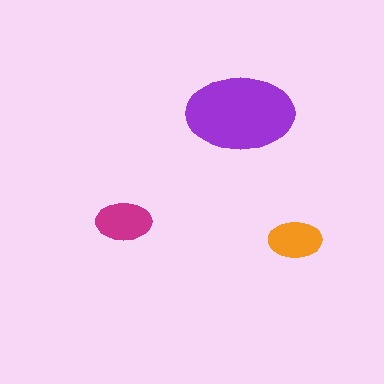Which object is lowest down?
The orange ellipse is bottommost.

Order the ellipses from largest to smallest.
the purple one, the magenta one, the orange one.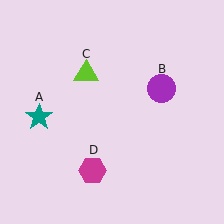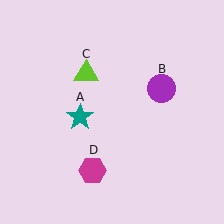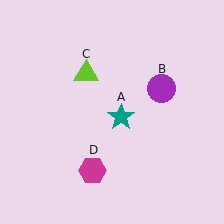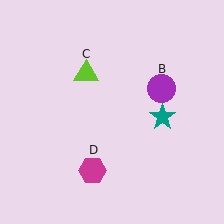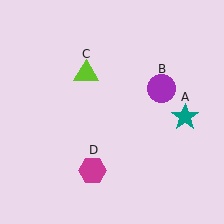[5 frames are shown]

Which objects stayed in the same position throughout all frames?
Purple circle (object B) and lime triangle (object C) and magenta hexagon (object D) remained stationary.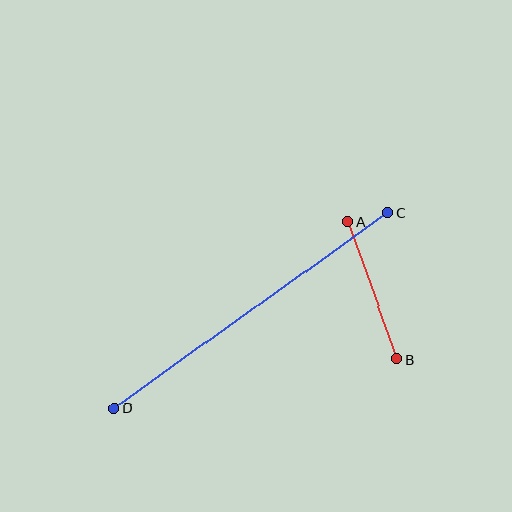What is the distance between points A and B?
The distance is approximately 146 pixels.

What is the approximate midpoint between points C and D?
The midpoint is at approximately (251, 311) pixels.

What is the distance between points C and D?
The distance is approximately 336 pixels.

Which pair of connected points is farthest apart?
Points C and D are farthest apart.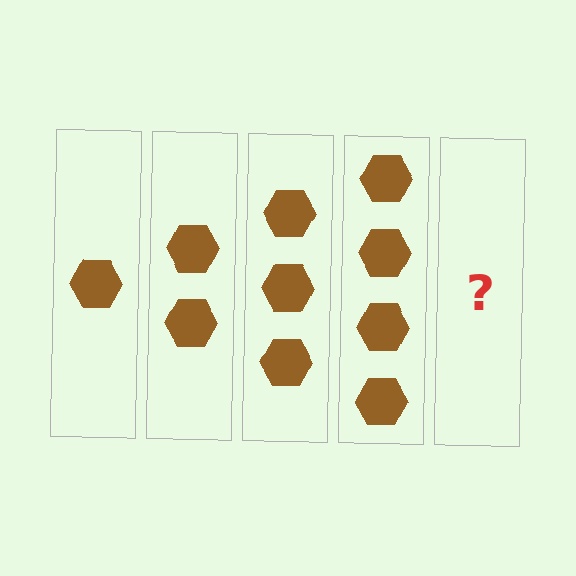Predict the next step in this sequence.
The next step is 5 hexagons.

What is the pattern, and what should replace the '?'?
The pattern is that each step adds one more hexagon. The '?' should be 5 hexagons.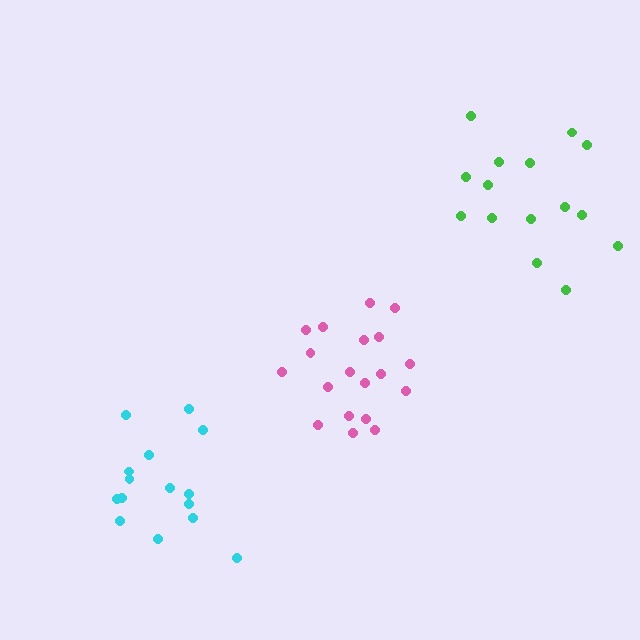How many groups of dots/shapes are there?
There are 3 groups.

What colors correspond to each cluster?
The clusters are colored: green, cyan, pink.